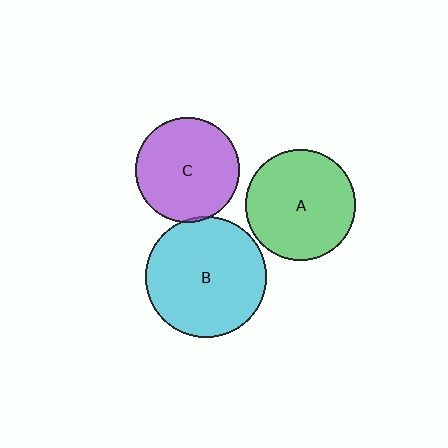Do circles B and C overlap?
Yes.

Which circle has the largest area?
Circle B (cyan).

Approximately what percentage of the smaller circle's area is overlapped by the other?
Approximately 5%.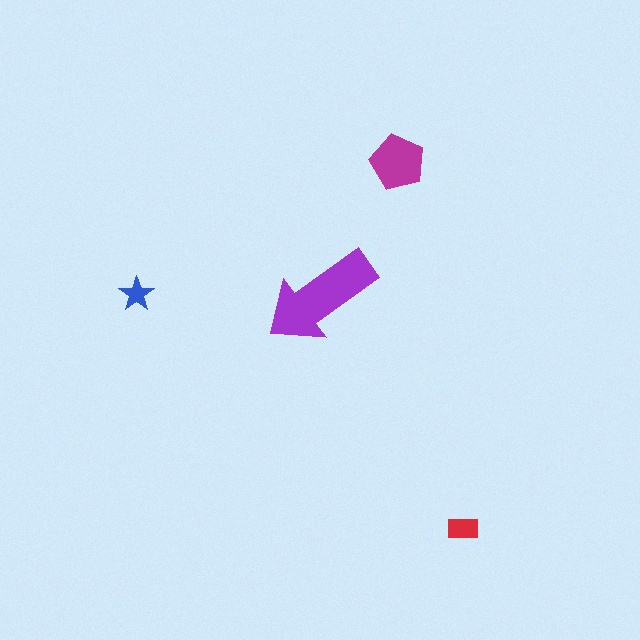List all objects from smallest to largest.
The blue star, the red rectangle, the magenta pentagon, the purple arrow.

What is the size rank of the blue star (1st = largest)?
4th.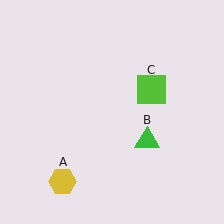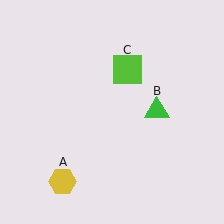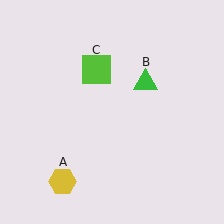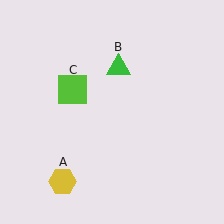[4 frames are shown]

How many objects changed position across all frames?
2 objects changed position: green triangle (object B), lime square (object C).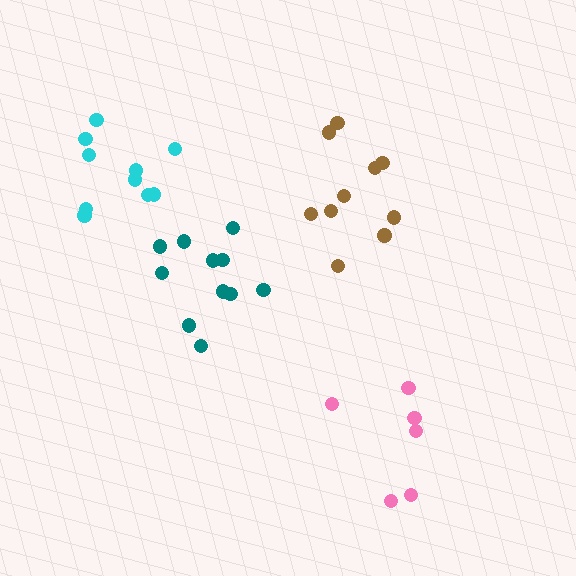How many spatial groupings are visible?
There are 4 spatial groupings.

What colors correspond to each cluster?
The clusters are colored: pink, cyan, brown, teal.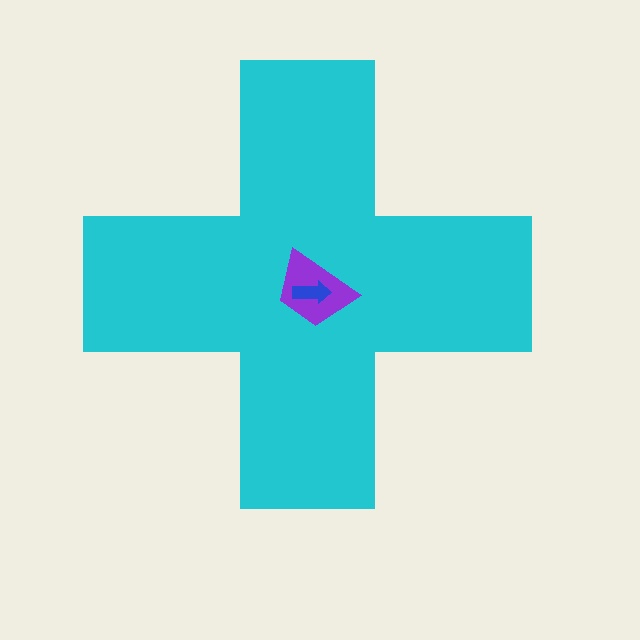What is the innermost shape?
The blue arrow.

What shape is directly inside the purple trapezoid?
The blue arrow.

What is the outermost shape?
The cyan cross.